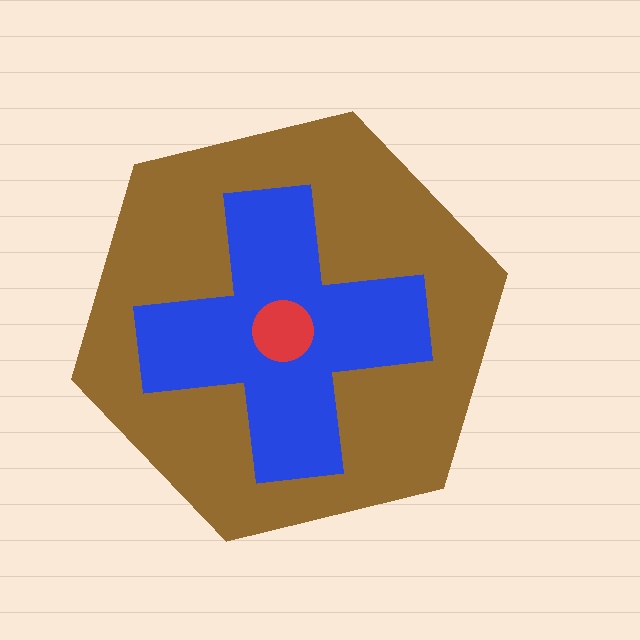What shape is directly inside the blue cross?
The red circle.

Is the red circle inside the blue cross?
Yes.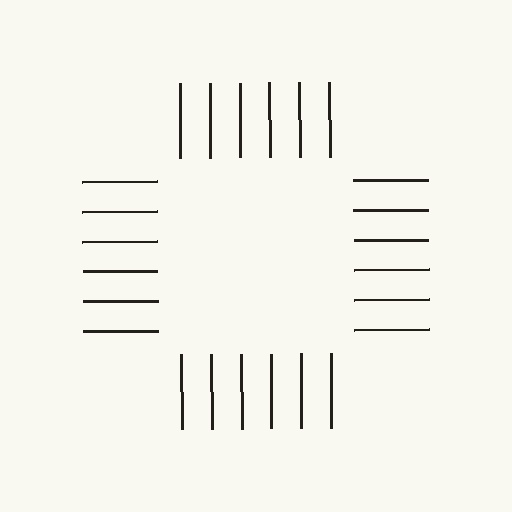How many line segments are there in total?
24 — 6 along each of the 4 edges.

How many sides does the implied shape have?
4 sides — the line-ends trace a square.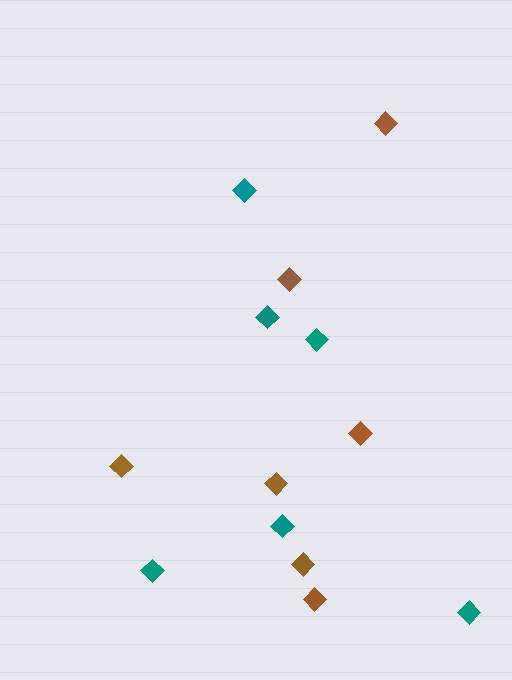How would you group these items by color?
There are 2 groups: one group of brown diamonds (7) and one group of teal diamonds (6).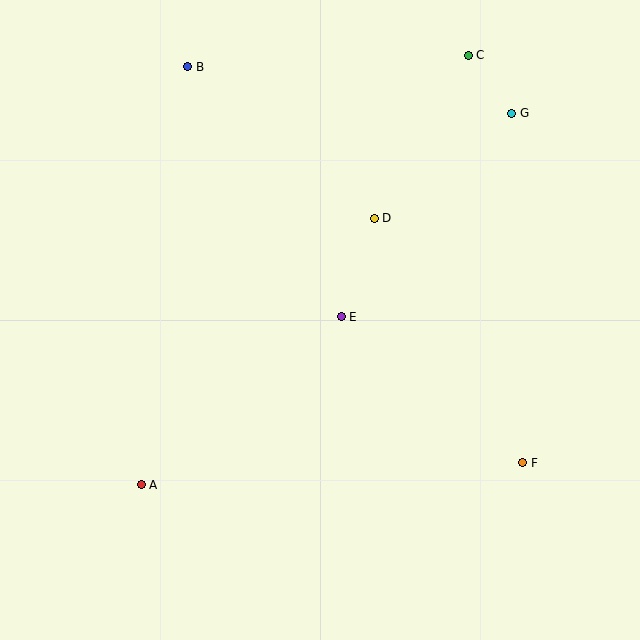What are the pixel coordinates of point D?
Point D is at (374, 218).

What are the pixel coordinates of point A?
Point A is at (141, 485).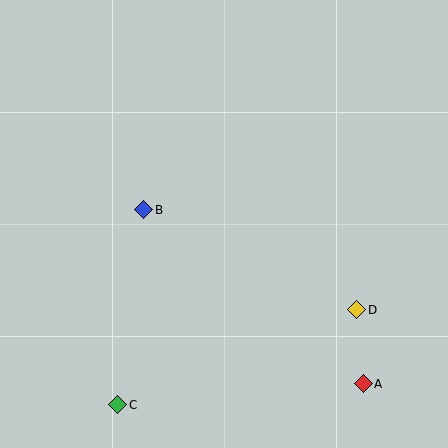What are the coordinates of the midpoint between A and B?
The midpoint between A and B is at (254, 297).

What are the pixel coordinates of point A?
Point A is at (363, 384).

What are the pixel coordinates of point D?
Point D is at (357, 310).